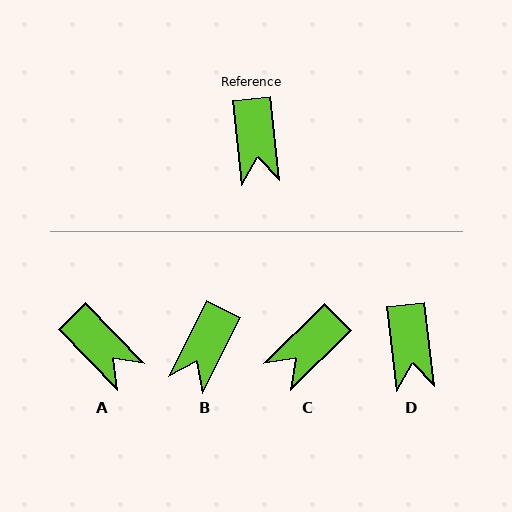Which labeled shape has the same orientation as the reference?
D.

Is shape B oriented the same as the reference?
No, it is off by about 33 degrees.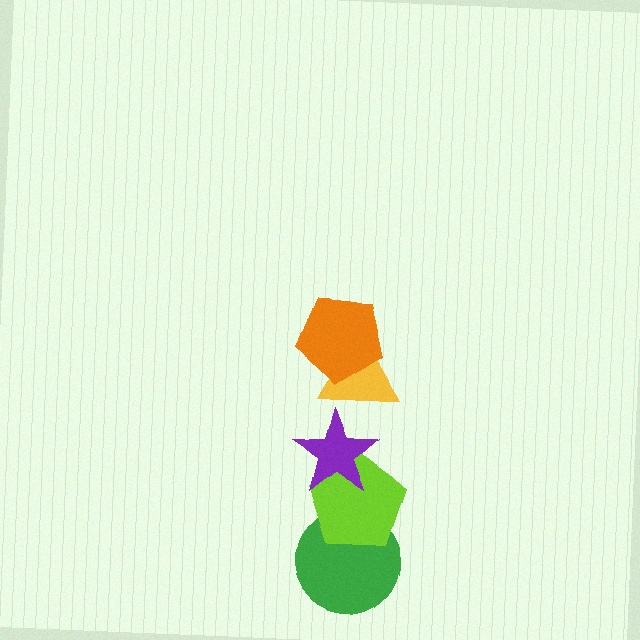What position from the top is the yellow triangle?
The yellow triangle is 2nd from the top.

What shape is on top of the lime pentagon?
The purple star is on top of the lime pentagon.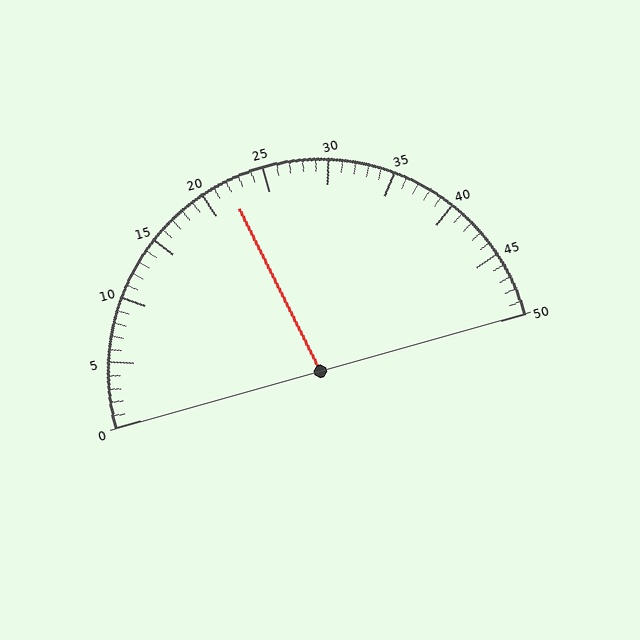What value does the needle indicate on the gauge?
The needle indicates approximately 22.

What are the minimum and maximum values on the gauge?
The gauge ranges from 0 to 50.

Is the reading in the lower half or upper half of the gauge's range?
The reading is in the lower half of the range (0 to 50).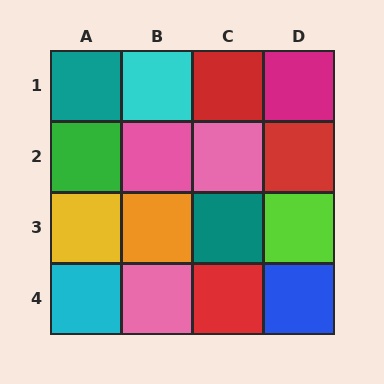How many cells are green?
1 cell is green.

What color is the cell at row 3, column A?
Yellow.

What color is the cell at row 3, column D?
Lime.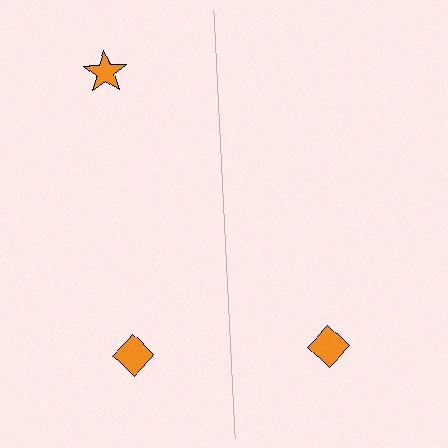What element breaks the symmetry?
A orange star is missing from the right side.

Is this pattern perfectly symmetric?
No, the pattern is not perfectly symmetric. A orange star is missing from the right side.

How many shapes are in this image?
There are 3 shapes in this image.